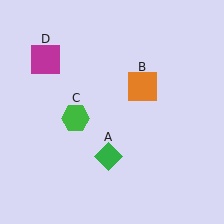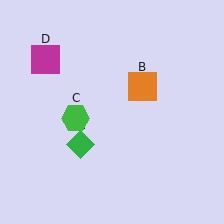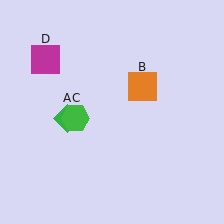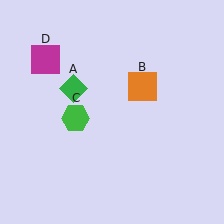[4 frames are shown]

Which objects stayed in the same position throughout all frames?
Orange square (object B) and green hexagon (object C) and magenta square (object D) remained stationary.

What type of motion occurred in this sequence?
The green diamond (object A) rotated clockwise around the center of the scene.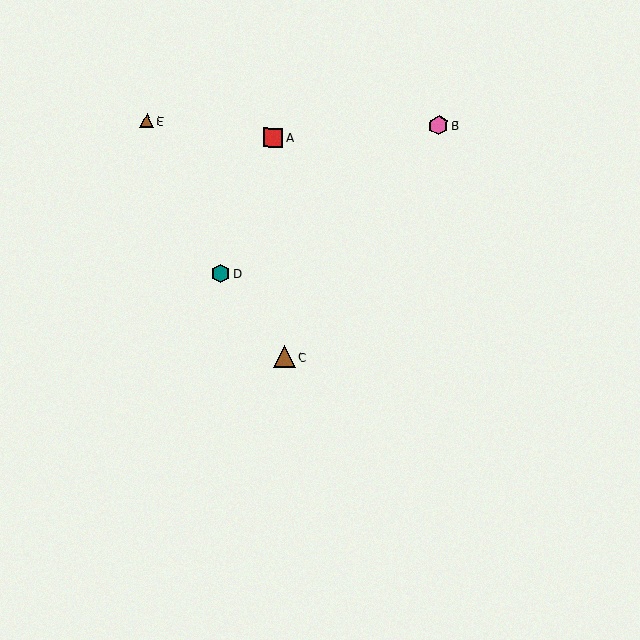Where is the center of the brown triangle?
The center of the brown triangle is at (284, 357).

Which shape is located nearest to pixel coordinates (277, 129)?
The red square (labeled A) at (273, 137) is nearest to that location.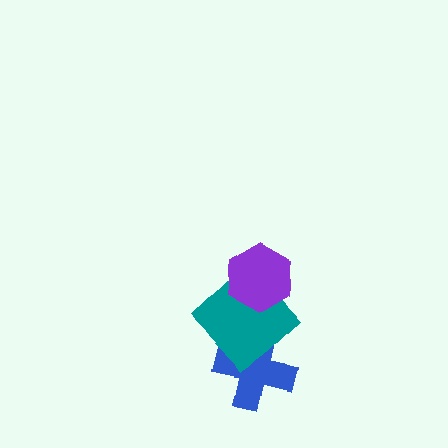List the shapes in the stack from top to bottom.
From top to bottom: the purple hexagon, the teal diamond, the blue cross.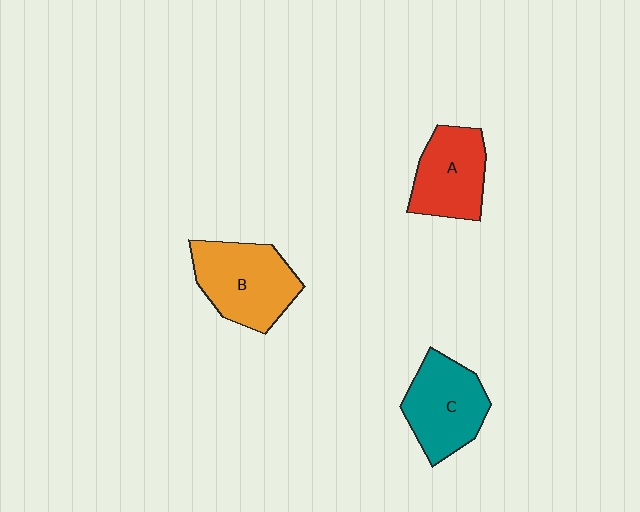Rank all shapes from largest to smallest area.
From largest to smallest: B (orange), C (teal), A (red).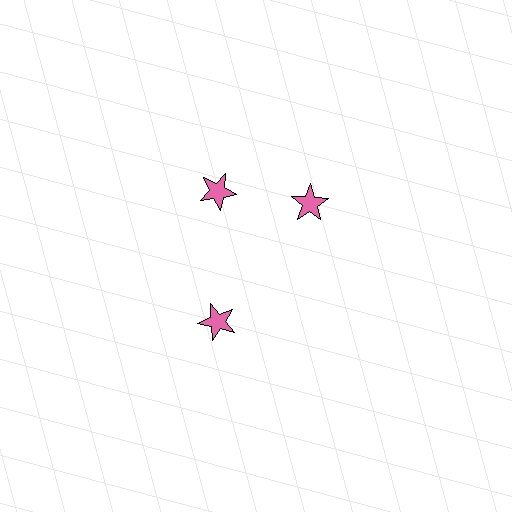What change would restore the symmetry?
The symmetry would be restored by rotating it back into even spacing with its neighbors so that all 3 stars sit at equal angles and equal distance from the center.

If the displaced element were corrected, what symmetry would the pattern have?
It would have 3-fold rotational symmetry — the pattern would map onto itself every 120 degrees.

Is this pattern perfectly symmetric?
No. The 3 pink stars are arranged in a ring, but one element near the 3 o'clock position is rotated out of alignment along the ring, breaking the 3-fold rotational symmetry.